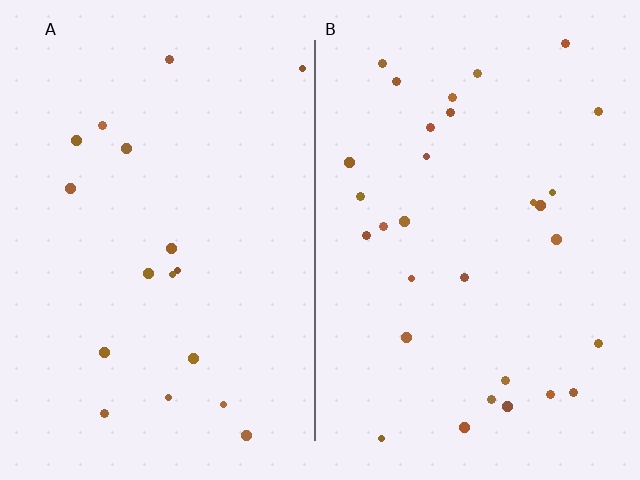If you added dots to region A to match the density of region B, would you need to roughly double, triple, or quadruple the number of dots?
Approximately double.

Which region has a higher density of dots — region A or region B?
B (the right).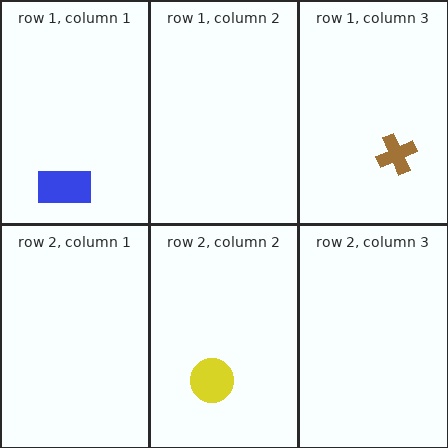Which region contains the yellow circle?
The row 2, column 2 region.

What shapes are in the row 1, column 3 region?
The brown cross.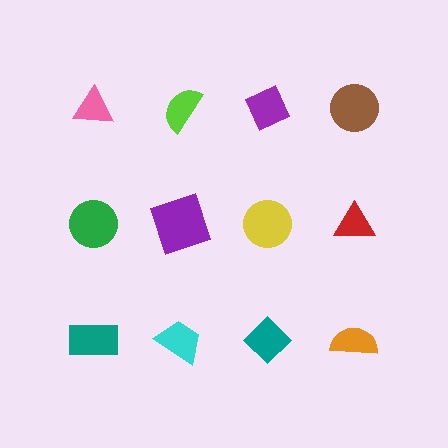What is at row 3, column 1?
A teal rectangle.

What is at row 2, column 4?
A red triangle.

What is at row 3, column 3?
A teal diamond.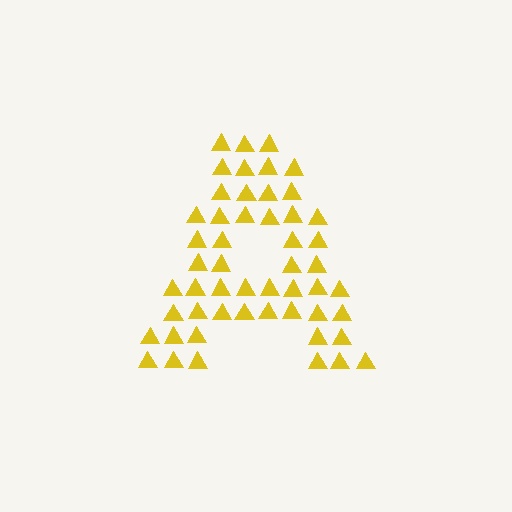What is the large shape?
The large shape is the letter A.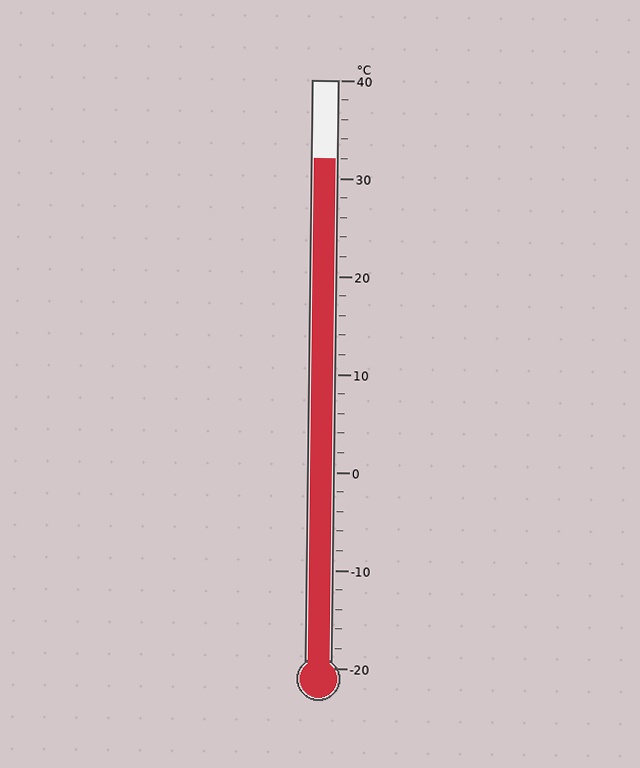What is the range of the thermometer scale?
The thermometer scale ranges from -20°C to 40°C.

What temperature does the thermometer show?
The thermometer shows approximately 32°C.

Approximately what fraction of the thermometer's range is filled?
The thermometer is filled to approximately 85% of its range.